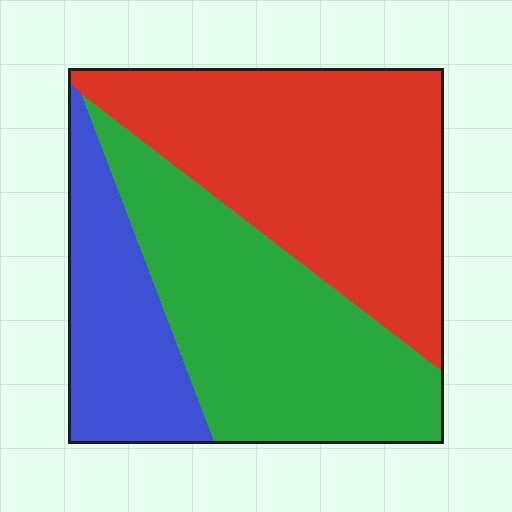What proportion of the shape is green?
Green covers roughly 40% of the shape.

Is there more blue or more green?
Green.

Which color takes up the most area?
Red, at roughly 45%.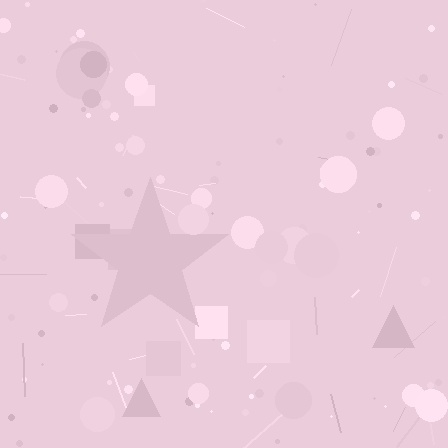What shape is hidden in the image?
A star is hidden in the image.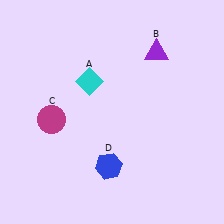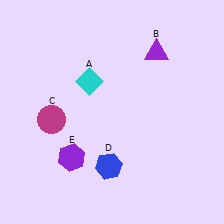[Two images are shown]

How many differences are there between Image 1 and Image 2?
There is 1 difference between the two images.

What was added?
A purple hexagon (E) was added in Image 2.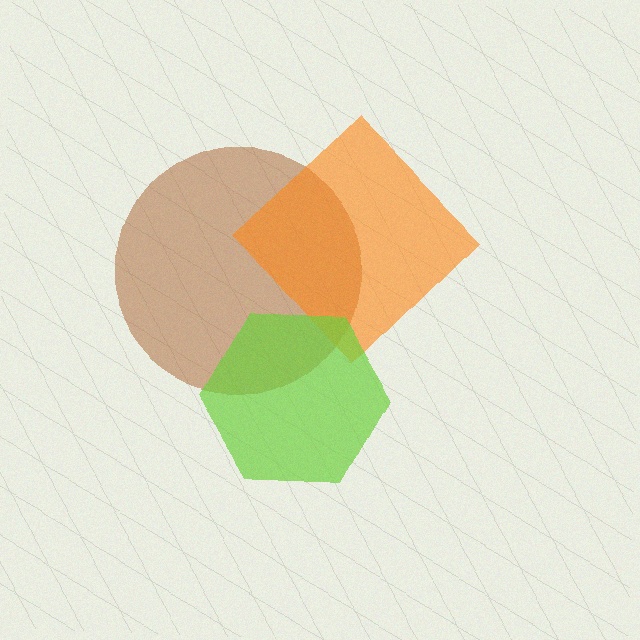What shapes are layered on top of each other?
The layered shapes are: a brown circle, an orange diamond, a lime hexagon.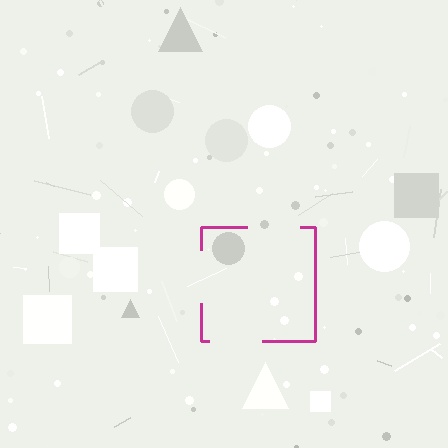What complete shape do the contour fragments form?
The contour fragments form a square.